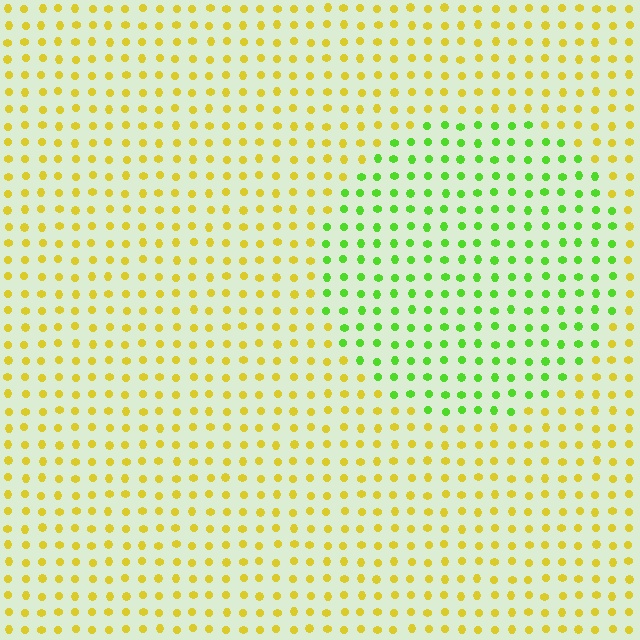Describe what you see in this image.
The image is filled with small yellow elements in a uniform arrangement. A circle-shaped region is visible where the elements are tinted to a slightly different hue, forming a subtle color boundary.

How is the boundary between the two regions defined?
The boundary is defined purely by a slight shift in hue (about 53 degrees). Spacing, size, and orientation are identical on both sides.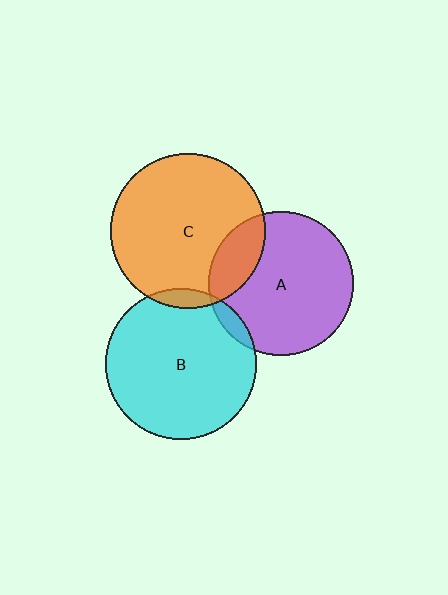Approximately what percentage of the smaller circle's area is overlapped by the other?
Approximately 5%.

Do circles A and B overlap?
Yes.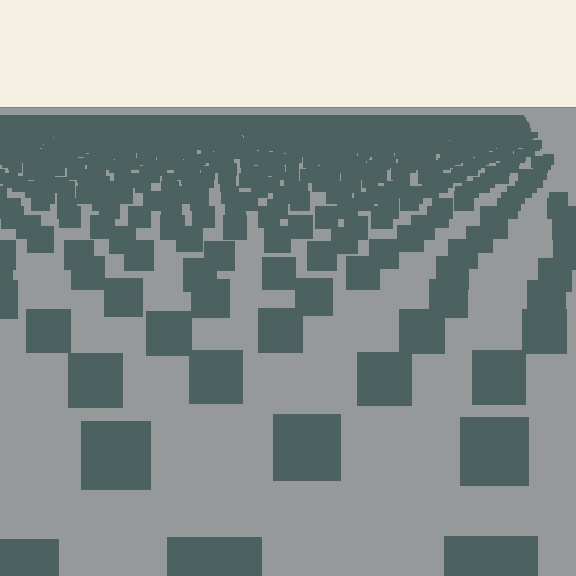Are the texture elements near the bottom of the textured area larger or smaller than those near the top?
Larger. Near the bottom, elements are closer to the viewer and appear at a bigger on-screen size.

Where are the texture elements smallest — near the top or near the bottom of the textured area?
Near the top.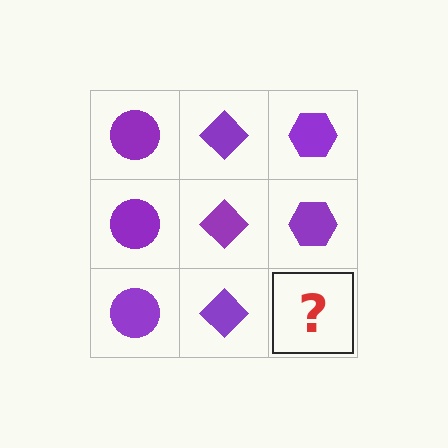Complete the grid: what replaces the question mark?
The question mark should be replaced with a purple hexagon.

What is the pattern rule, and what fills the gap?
The rule is that each column has a consistent shape. The gap should be filled with a purple hexagon.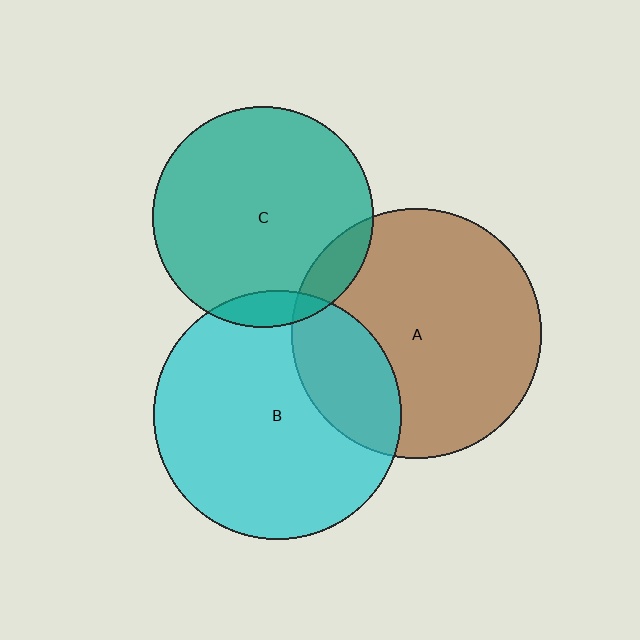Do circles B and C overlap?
Yes.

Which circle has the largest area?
Circle A (brown).